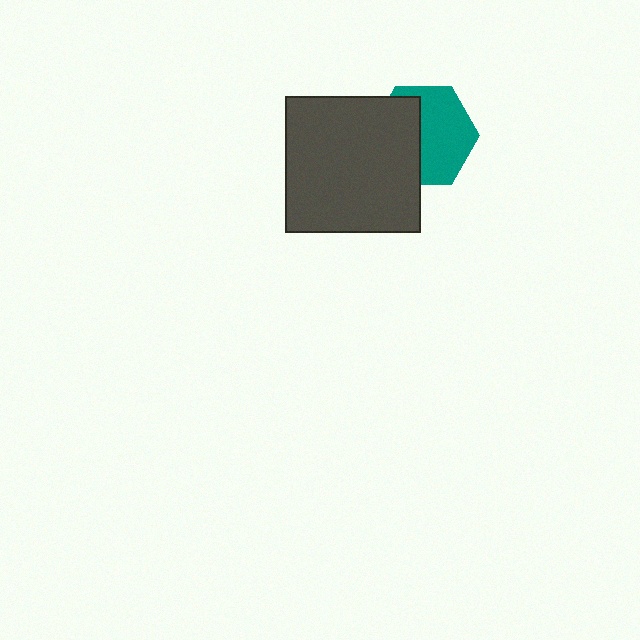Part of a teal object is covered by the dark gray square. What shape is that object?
It is a hexagon.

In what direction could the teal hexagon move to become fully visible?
The teal hexagon could move right. That would shift it out from behind the dark gray square entirely.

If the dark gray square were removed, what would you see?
You would see the complete teal hexagon.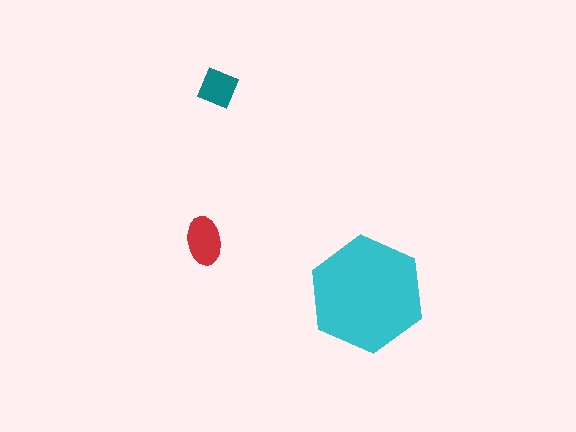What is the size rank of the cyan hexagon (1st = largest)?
1st.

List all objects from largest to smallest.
The cyan hexagon, the red ellipse, the teal diamond.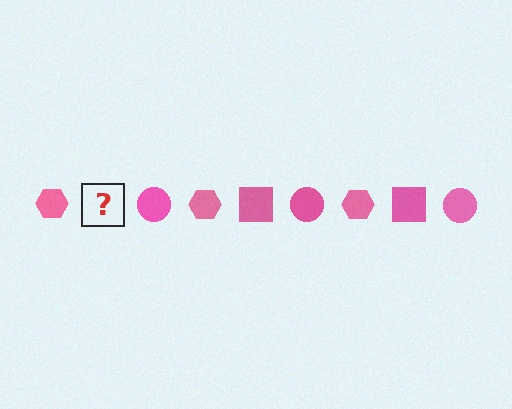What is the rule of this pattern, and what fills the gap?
The rule is that the pattern cycles through hexagon, square, circle shapes in pink. The gap should be filled with a pink square.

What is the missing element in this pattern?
The missing element is a pink square.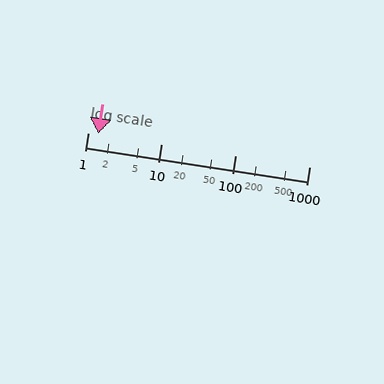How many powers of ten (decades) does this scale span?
The scale spans 3 decades, from 1 to 1000.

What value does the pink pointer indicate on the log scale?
The pointer indicates approximately 1.4.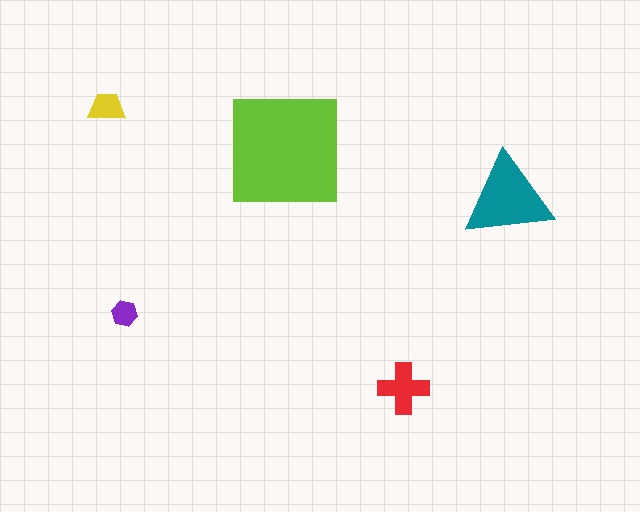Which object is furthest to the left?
The yellow trapezoid is leftmost.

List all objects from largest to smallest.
The lime square, the teal triangle, the red cross, the yellow trapezoid, the purple hexagon.